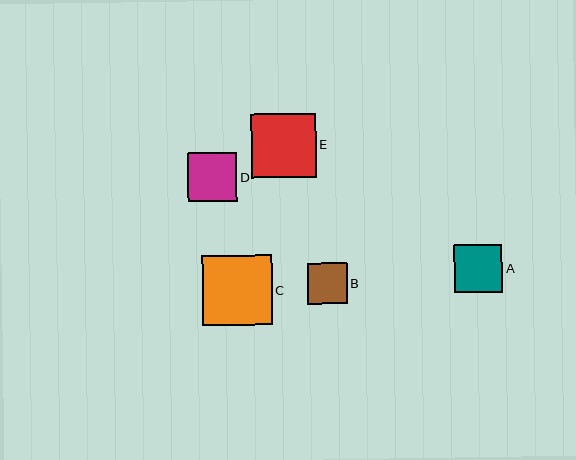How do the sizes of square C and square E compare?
Square C and square E are approximately the same size.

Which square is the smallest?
Square B is the smallest with a size of approximately 40 pixels.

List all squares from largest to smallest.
From largest to smallest: C, E, D, A, B.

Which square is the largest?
Square C is the largest with a size of approximately 70 pixels.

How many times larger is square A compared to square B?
Square A is approximately 1.2 times the size of square B.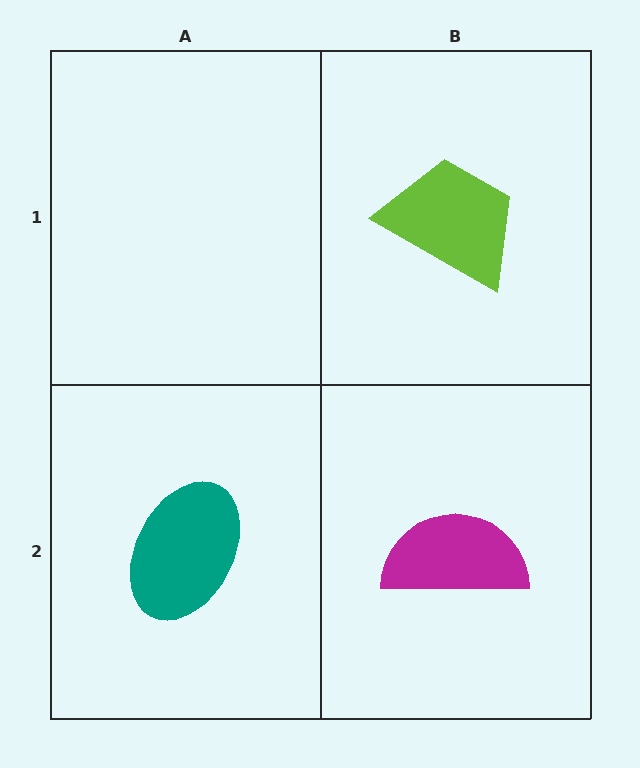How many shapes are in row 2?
2 shapes.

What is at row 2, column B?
A magenta semicircle.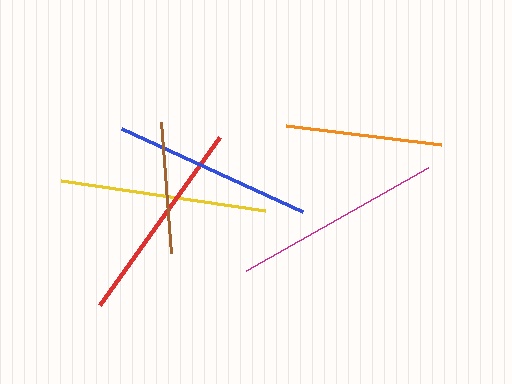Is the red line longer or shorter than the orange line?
The red line is longer than the orange line.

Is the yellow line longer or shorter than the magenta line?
The magenta line is longer than the yellow line.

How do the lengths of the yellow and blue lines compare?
The yellow and blue lines are approximately the same length.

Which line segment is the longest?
The magenta line is the longest at approximately 210 pixels.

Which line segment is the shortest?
The brown line is the shortest at approximately 131 pixels.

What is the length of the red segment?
The red segment is approximately 207 pixels long.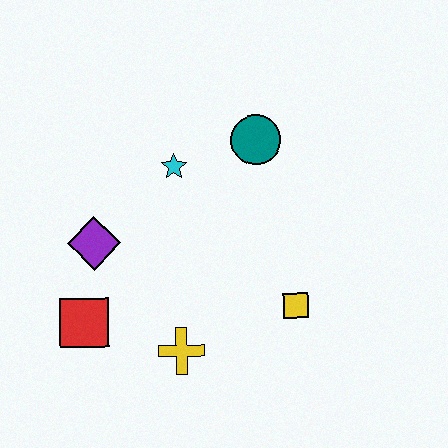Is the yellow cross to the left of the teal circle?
Yes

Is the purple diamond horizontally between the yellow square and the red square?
Yes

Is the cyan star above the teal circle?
No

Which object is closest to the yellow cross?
The red square is closest to the yellow cross.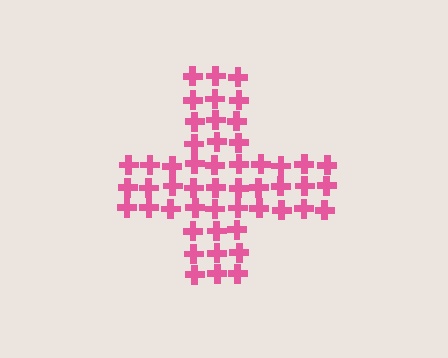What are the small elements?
The small elements are crosses.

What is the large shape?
The large shape is a cross.